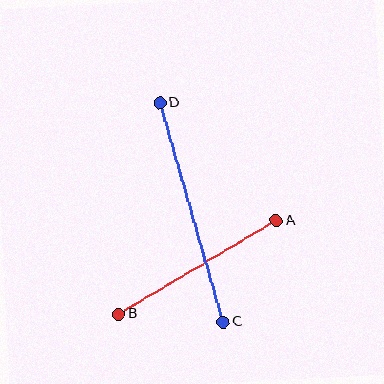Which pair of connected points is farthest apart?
Points C and D are farthest apart.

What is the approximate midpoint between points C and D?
The midpoint is at approximately (192, 212) pixels.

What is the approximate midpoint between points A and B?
The midpoint is at approximately (197, 267) pixels.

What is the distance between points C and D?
The distance is approximately 228 pixels.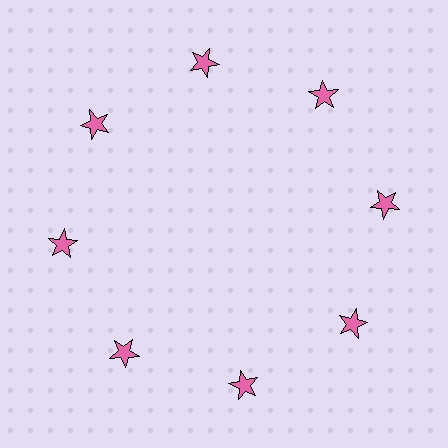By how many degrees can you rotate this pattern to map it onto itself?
The pattern maps onto itself every 45 degrees of rotation.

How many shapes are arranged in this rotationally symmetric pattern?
There are 8 shapes, arranged in 8 groups of 1.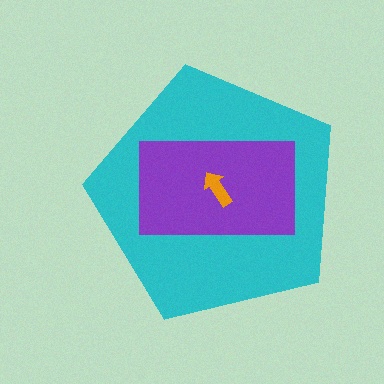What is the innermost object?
The orange arrow.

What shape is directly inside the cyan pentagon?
The purple rectangle.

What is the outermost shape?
The cyan pentagon.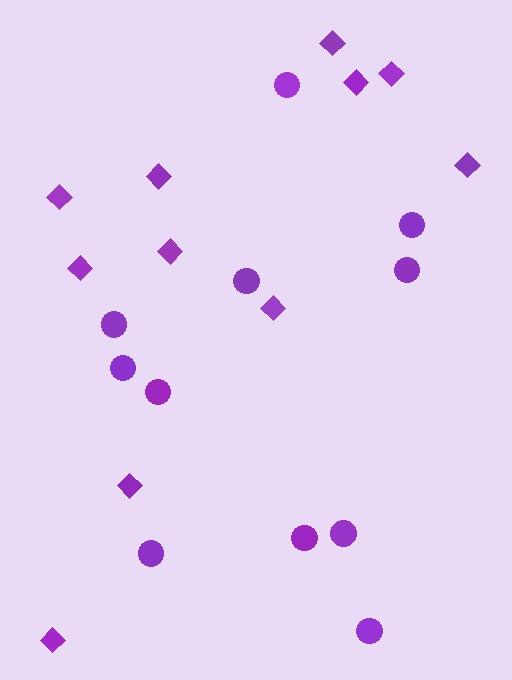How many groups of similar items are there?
There are 2 groups: one group of circles (11) and one group of diamonds (11).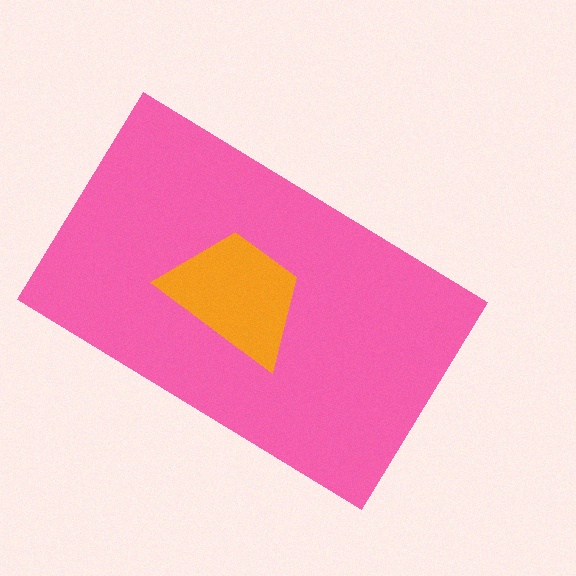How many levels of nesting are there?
2.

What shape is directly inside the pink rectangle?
The orange trapezoid.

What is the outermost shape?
The pink rectangle.